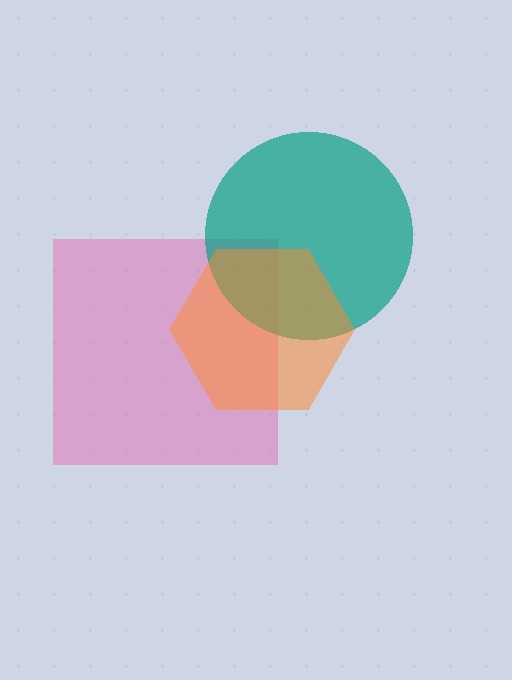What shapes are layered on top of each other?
The layered shapes are: a pink square, a teal circle, an orange hexagon.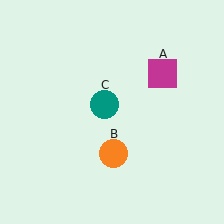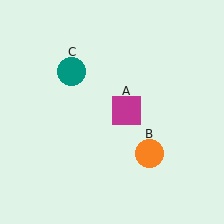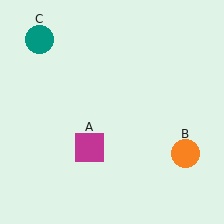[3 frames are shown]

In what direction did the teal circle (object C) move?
The teal circle (object C) moved up and to the left.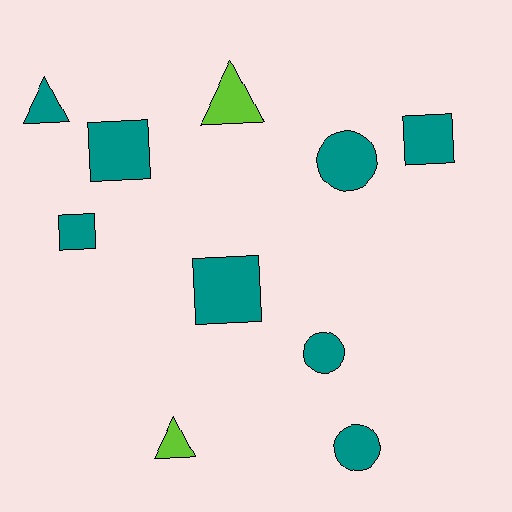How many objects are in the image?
There are 10 objects.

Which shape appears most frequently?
Square, with 4 objects.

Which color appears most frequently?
Teal, with 8 objects.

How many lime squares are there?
There are no lime squares.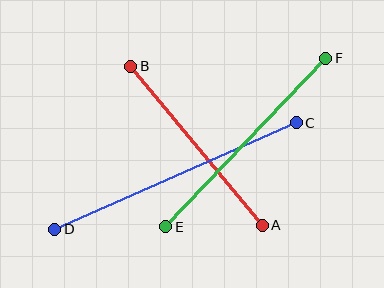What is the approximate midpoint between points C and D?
The midpoint is at approximately (175, 176) pixels.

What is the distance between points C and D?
The distance is approximately 264 pixels.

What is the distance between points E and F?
The distance is approximately 233 pixels.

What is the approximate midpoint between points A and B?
The midpoint is at approximately (197, 146) pixels.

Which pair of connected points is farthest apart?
Points C and D are farthest apart.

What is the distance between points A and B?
The distance is approximately 206 pixels.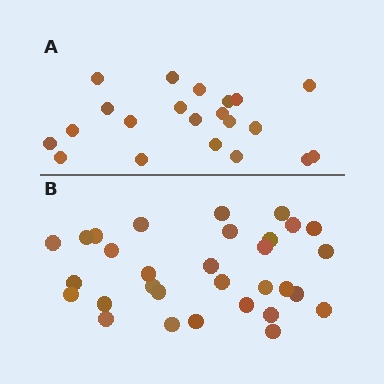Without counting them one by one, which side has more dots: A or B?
Region B (the bottom region) has more dots.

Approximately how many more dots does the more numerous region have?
Region B has roughly 10 or so more dots than region A.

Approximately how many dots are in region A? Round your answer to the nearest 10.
About 20 dots. (The exact count is 21, which rounds to 20.)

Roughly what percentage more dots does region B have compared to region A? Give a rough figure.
About 50% more.